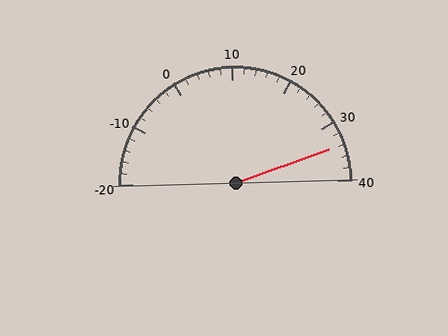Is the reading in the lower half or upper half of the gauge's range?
The reading is in the upper half of the range (-20 to 40).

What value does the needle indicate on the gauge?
The needle indicates approximately 34.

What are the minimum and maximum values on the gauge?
The gauge ranges from -20 to 40.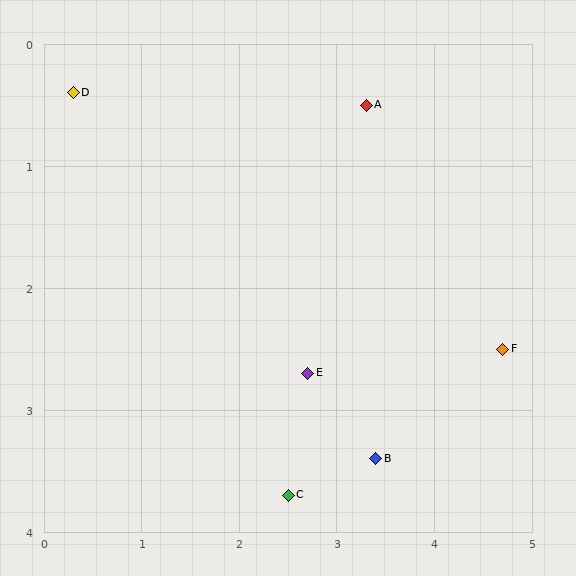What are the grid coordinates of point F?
Point F is at approximately (4.7, 2.5).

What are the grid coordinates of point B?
Point B is at approximately (3.4, 3.4).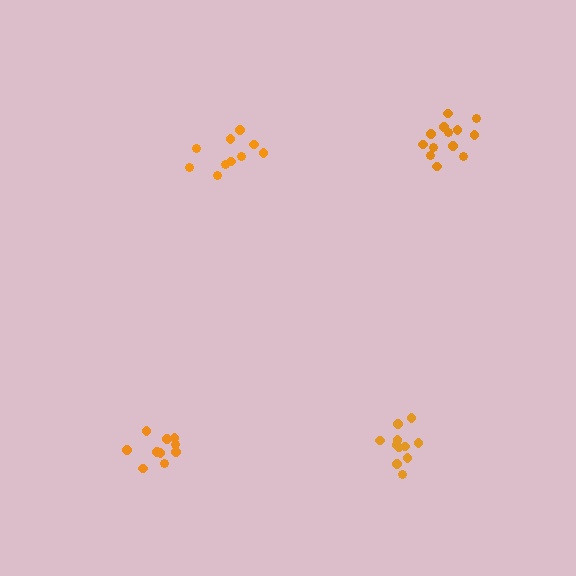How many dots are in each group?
Group 1: 10 dots, Group 2: 11 dots, Group 3: 10 dots, Group 4: 13 dots (44 total).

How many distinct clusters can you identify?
There are 4 distinct clusters.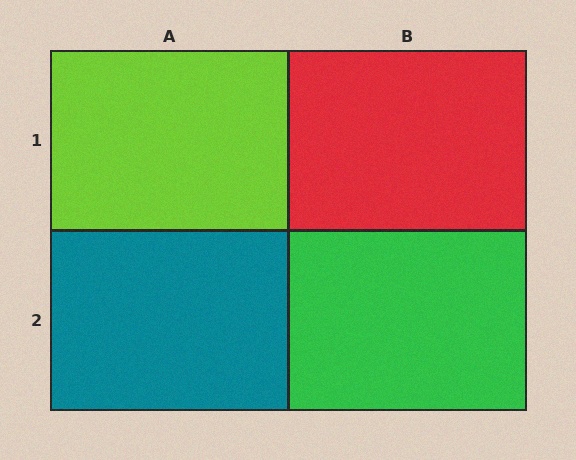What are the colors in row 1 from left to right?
Lime, red.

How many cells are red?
1 cell is red.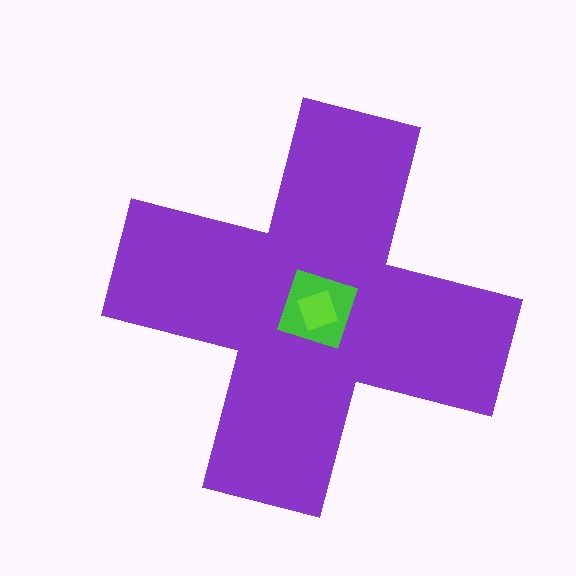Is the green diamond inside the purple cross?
Yes.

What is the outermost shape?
The purple cross.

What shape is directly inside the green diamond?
The lime square.